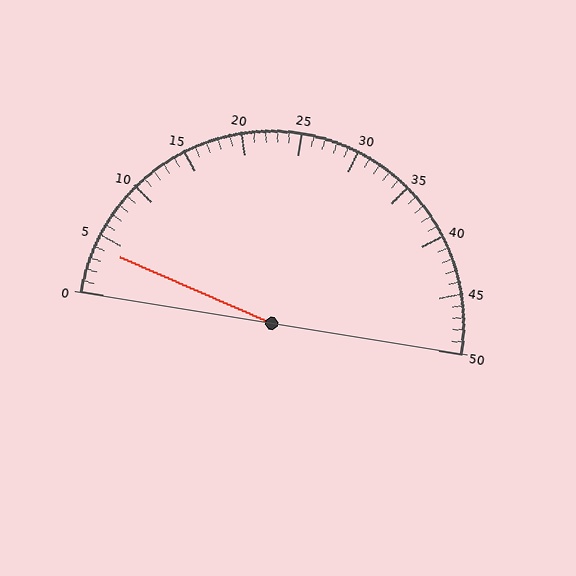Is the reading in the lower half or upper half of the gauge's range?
The reading is in the lower half of the range (0 to 50).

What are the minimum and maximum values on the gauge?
The gauge ranges from 0 to 50.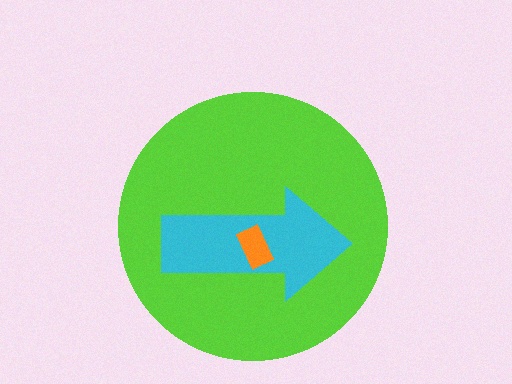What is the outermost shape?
The lime circle.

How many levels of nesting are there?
3.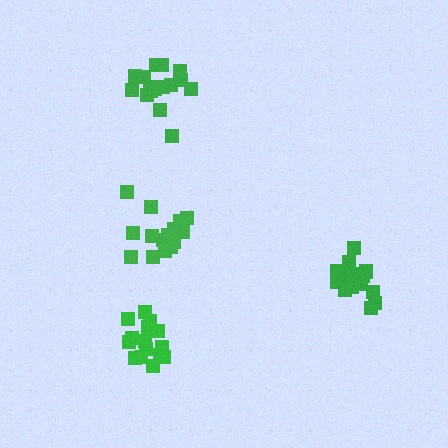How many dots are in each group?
Group 1: 15 dots, Group 2: 16 dots, Group 3: 15 dots, Group 4: 19 dots (65 total).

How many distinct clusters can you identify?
There are 4 distinct clusters.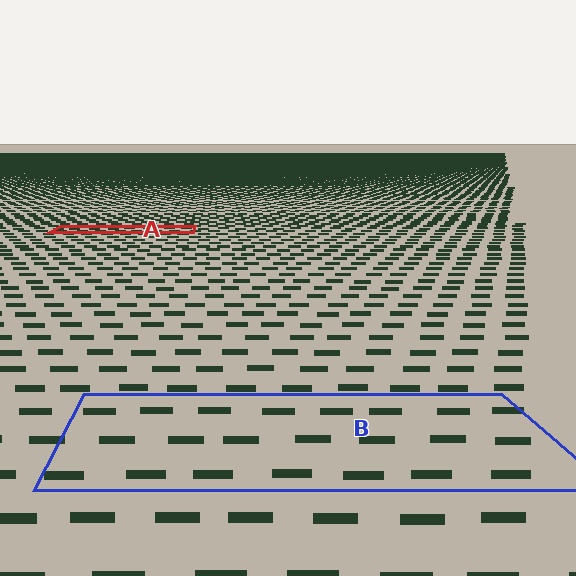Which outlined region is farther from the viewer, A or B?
Region A is farther from the viewer — the texture elements inside it appear smaller and more densely packed.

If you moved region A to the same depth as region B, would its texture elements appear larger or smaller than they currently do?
They would appear larger. At a closer depth, the same texture elements are projected at a bigger on-screen size.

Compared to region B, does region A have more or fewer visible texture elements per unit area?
Region A has more texture elements per unit area — they are packed more densely because it is farther away.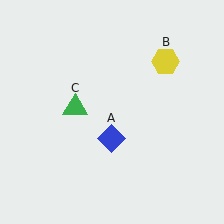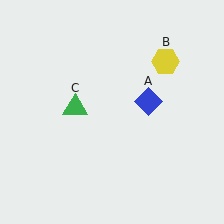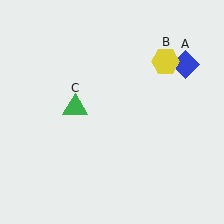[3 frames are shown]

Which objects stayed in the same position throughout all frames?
Yellow hexagon (object B) and green triangle (object C) remained stationary.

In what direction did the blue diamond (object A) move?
The blue diamond (object A) moved up and to the right.